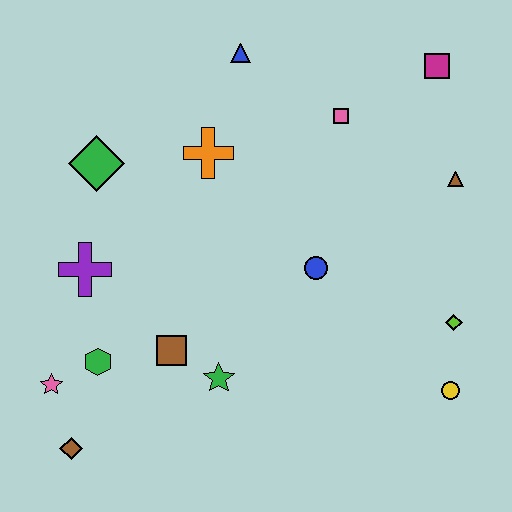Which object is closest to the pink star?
The green hexagon is closest to the pink star.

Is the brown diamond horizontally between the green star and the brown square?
No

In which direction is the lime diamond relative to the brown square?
The lime diamond is to the right of the brown square.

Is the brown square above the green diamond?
No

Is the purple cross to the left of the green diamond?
Yes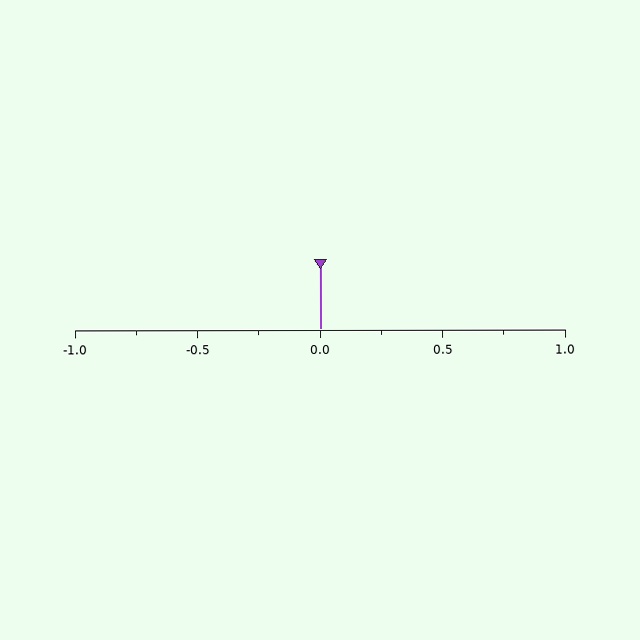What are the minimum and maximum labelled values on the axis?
The axis runs from -1.0 to 1.0.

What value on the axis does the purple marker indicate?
The marker indicates approximately 0.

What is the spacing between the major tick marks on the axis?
The major ticks are spaced 0.5 apart.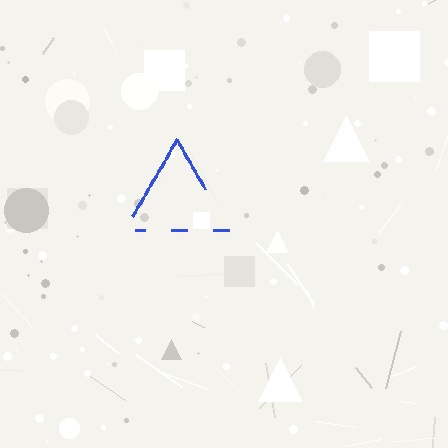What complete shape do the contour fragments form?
The contour fragments form a triangle.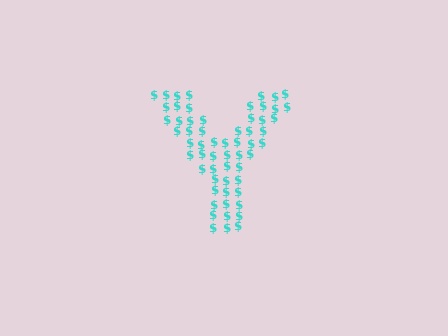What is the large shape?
The large shape is the letter Y.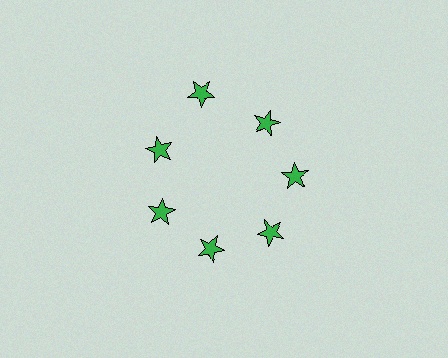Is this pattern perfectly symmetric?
No. The 7 green stars are arranged in a ring, but one element near the 12 o'clock position is pushed outward from the center, breaking the 7-fold rotational symmetry.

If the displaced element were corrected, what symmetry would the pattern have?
It would have 7-fold rotational symmetry — the pattern would map onto itself every 51 degrees.